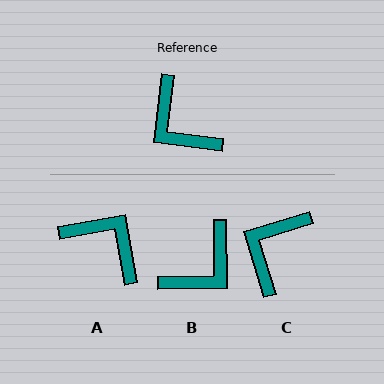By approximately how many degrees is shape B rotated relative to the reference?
Approximately 98 degrees counter-clockwise.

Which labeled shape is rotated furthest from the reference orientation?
A, about 163 degrees away.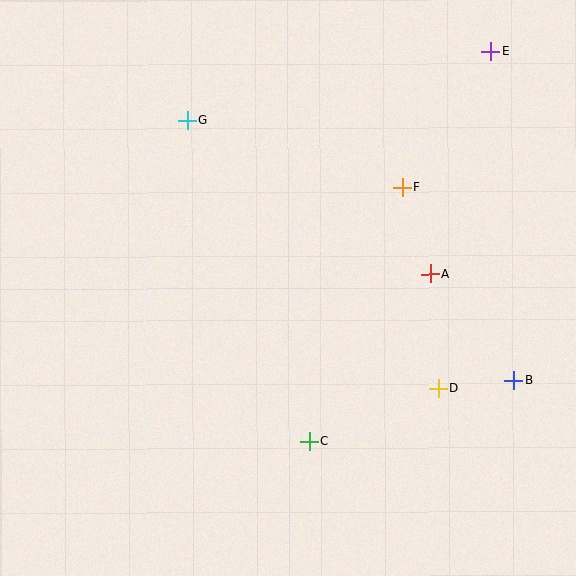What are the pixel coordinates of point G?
Point G is at (188, 120).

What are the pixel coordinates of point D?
Point D is at (439, 389).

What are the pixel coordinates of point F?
Point F is at (402, 187).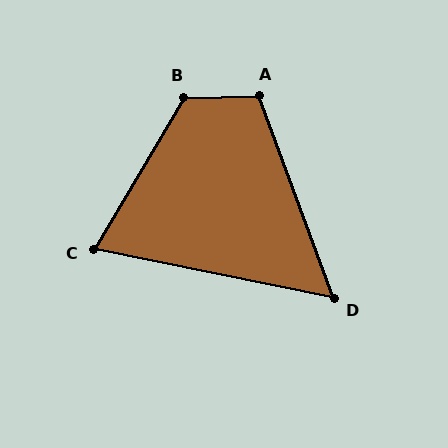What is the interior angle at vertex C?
Approximately 71 degrees (acute).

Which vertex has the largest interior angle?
B, at approximately 122 degrees.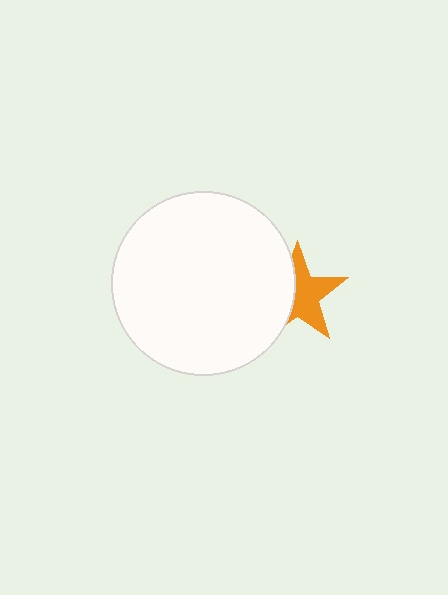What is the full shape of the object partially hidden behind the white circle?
The partially hidden object is an orange star.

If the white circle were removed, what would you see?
You would see the complete orange star.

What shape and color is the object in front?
The object in front is a white circle.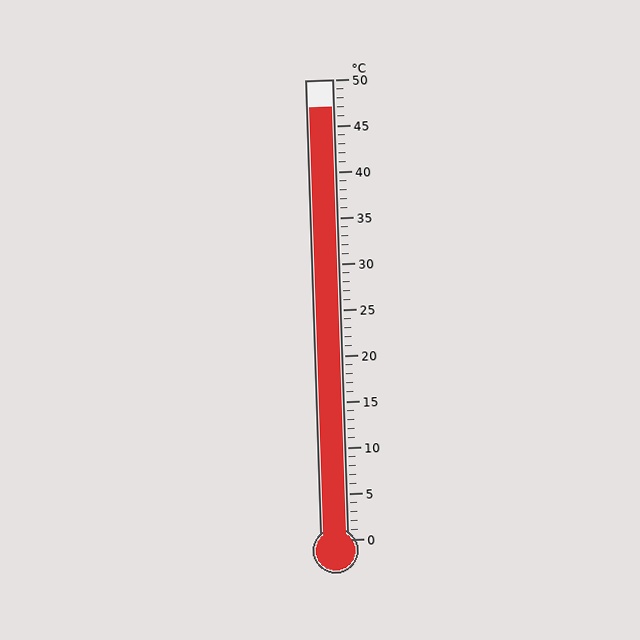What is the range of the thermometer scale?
The thermometer scale ranges from 0°C to 50°C.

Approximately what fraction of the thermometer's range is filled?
The thermometer is filled to approximately 95% of its range.